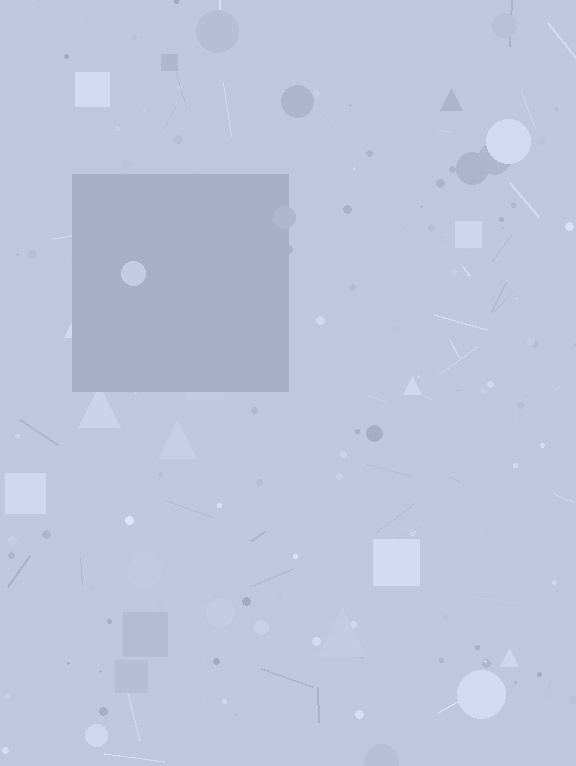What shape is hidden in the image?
A square is hidden in the image.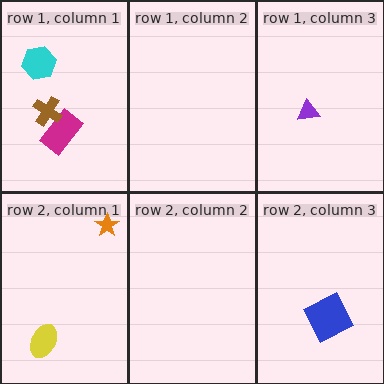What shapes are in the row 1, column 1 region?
The magenta rectangle, the brown cross, the cyan hexagon.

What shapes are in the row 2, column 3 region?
The blue square.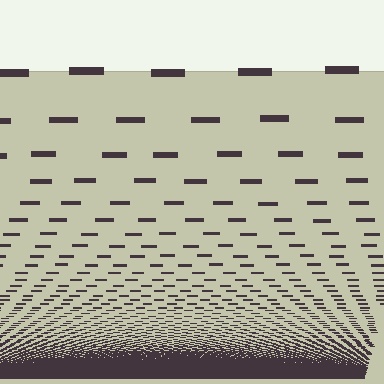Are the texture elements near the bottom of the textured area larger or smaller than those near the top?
Smaller. The gradient is inverted — elements near the bottom are smaller and denser.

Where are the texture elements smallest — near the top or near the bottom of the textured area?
Near the bottom.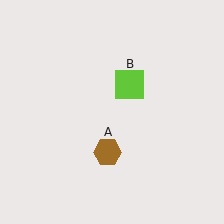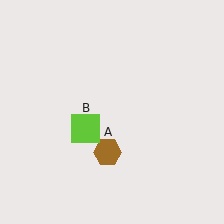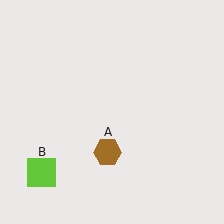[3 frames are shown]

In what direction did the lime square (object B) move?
The lime square (object B) moved down and to the left.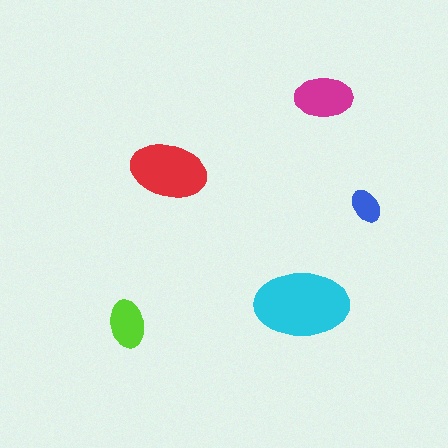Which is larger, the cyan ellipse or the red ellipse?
The cyan one.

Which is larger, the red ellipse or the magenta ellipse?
The red one.